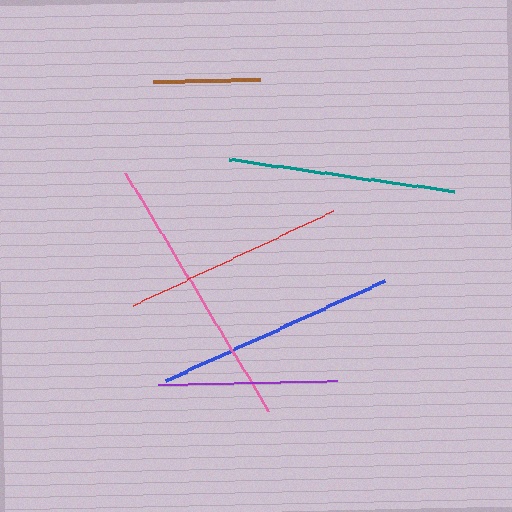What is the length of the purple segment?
The purple segment is approximately 179 pixels long.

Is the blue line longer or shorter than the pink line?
The pink line is longer than the blue line.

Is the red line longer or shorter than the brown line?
The red line is longer than the brown line.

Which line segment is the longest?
The pink line is the longest at approximately 277 pixels.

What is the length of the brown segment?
The brown segment is approximately 107 pixels long.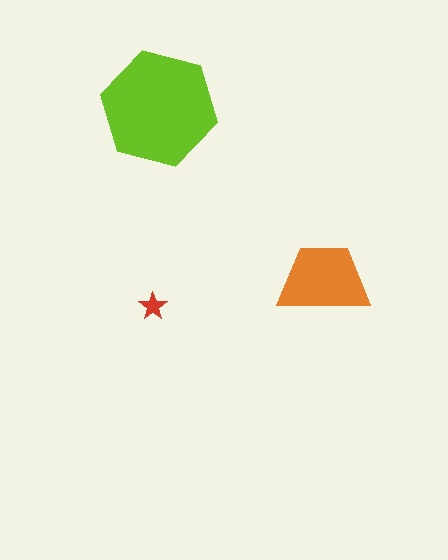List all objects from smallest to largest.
The red star, the orange trapezoid, the lime hexagon.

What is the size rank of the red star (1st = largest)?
3rd.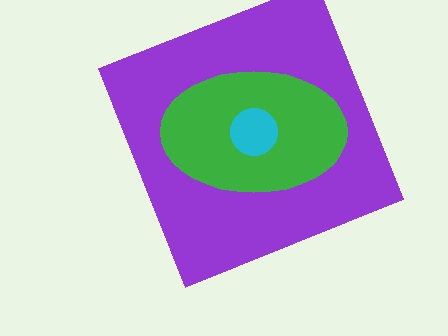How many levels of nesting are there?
3.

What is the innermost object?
The cyan circle.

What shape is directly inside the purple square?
The green ellipse.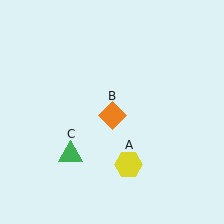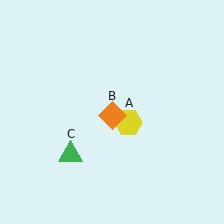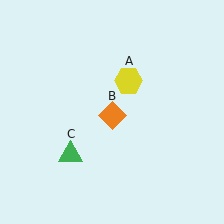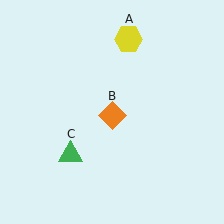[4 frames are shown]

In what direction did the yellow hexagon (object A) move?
The yellow hexagon (object A) moved up.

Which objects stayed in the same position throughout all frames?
Orange diamond (object B) and green triangle (object C) remained stationary.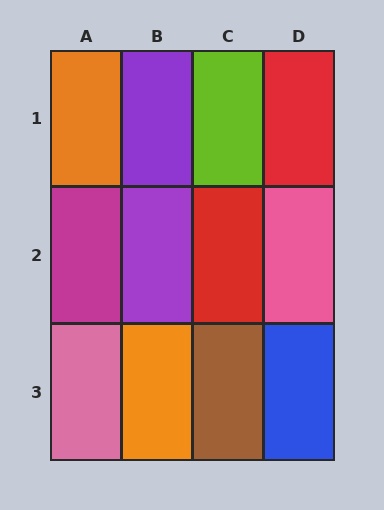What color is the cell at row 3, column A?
Pink.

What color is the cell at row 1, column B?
Purple.